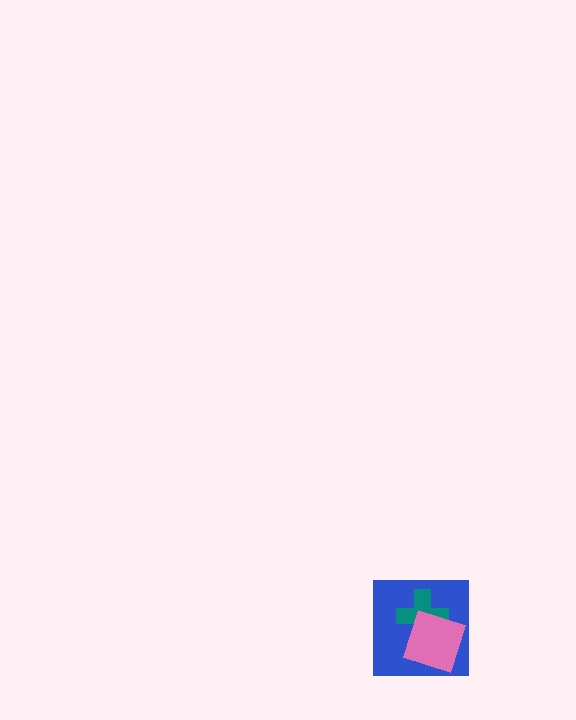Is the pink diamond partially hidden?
No, no other shape covers it.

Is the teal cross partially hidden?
Yes, it is partially covered by another shape.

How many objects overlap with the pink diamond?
2 objects overlap with the pink diamond.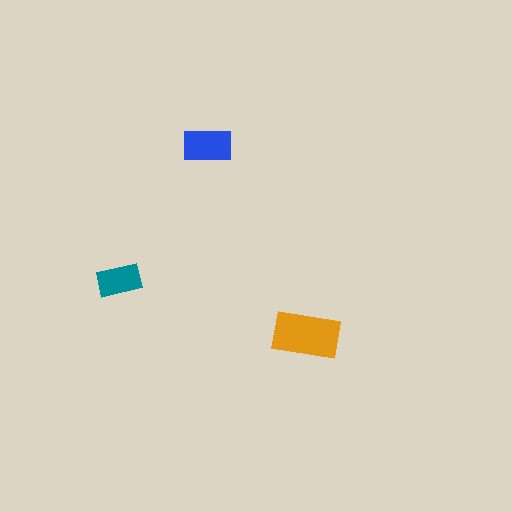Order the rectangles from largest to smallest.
the orange one, the blue one, the teal one.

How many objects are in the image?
There are 3 objects in the image.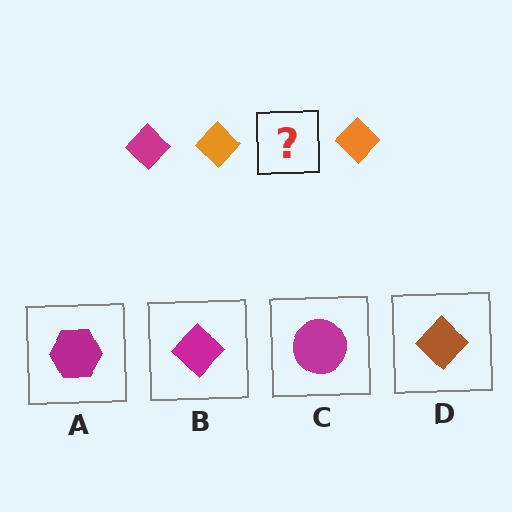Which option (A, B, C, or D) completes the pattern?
B.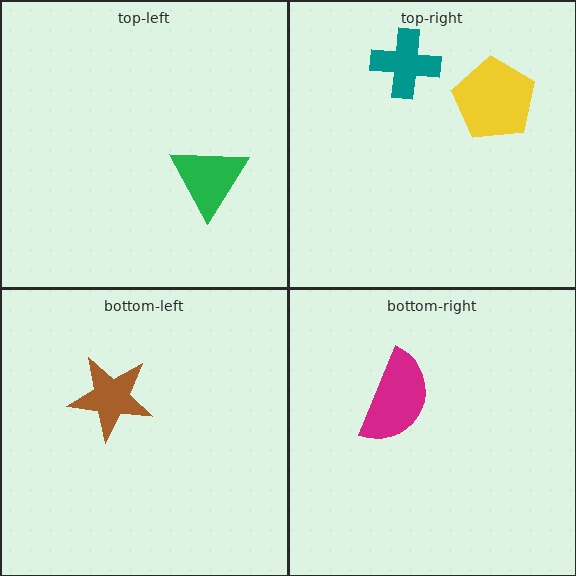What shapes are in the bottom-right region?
The magenta semicircle.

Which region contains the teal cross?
The top-right region.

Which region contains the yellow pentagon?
The top-right region.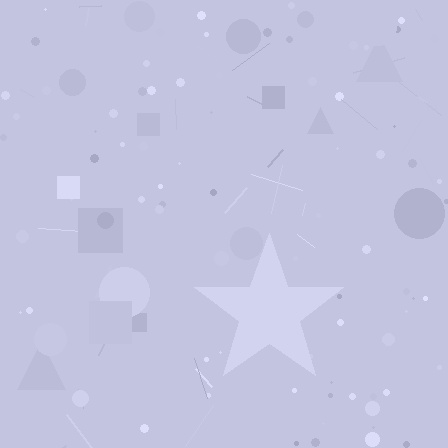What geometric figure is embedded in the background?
A star is embedded in the background.